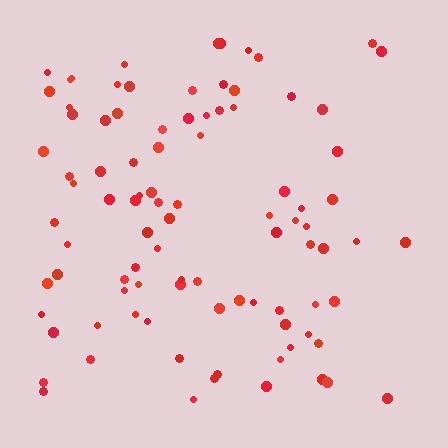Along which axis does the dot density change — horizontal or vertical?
Horizontal.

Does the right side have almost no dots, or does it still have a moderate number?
Still a moderate number, just noticeably fewer than the left.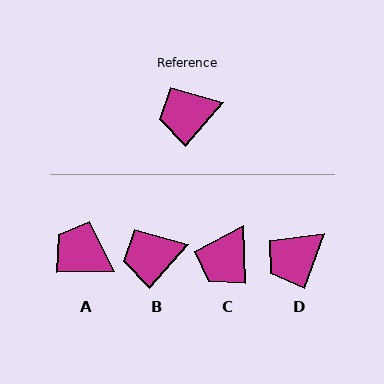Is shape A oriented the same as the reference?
No, it is off by about 48 degrees.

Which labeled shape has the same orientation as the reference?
B.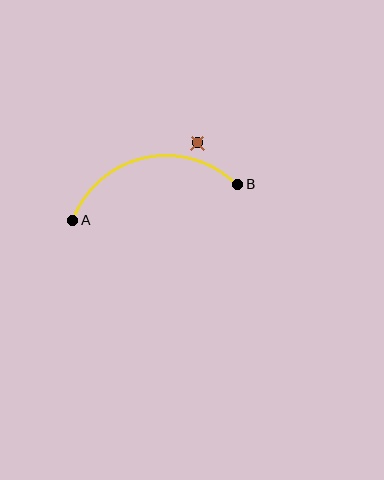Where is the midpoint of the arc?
The arc midpoint is the point on the curve farthest from the straight line joining A and B. It sits above that line.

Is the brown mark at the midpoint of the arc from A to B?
No — the brown mark does not lie on the arc at all. It sits slightly outside the curve.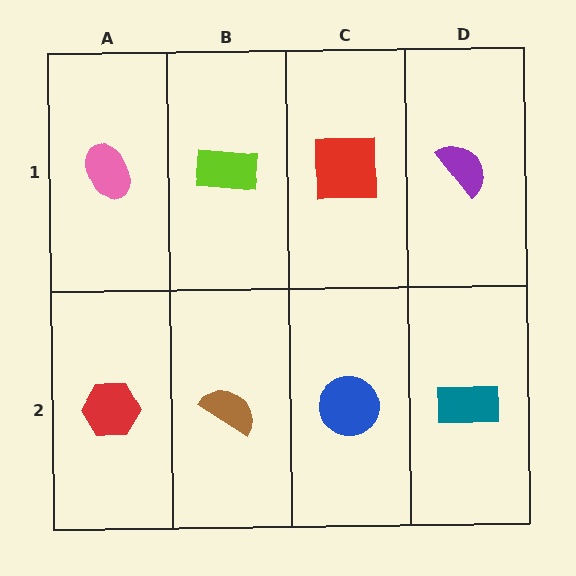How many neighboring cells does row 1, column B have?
3.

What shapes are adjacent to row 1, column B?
A brown semicircle (row 2, column B), a pink ellipse (row 1, column A), a red square (row 1, column C).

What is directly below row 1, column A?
A red hexagon.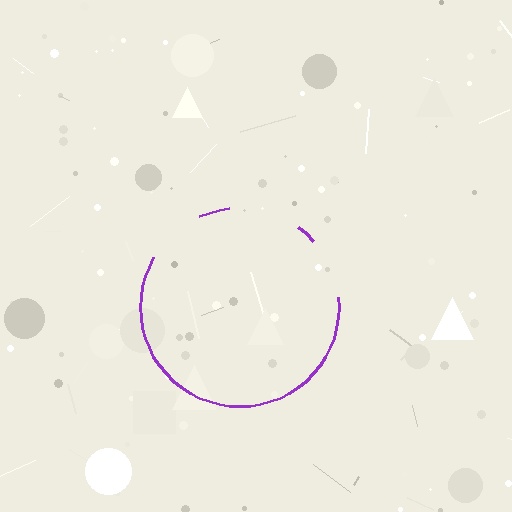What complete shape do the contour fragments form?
The contour fragments form a circle.